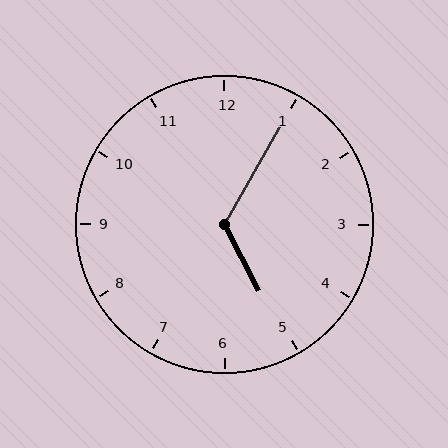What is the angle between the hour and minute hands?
Approximately 122 degrees.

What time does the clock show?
5:05.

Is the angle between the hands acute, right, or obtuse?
It is obtuse.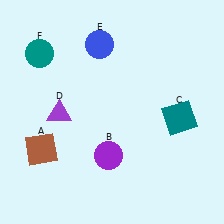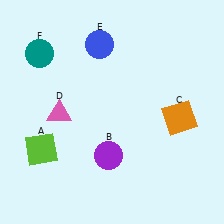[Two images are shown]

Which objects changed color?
A changed from brown to lime. C changed from teal to orange. D changed from purple to pink.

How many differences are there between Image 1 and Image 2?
There are 3 differences between the two images.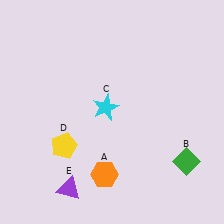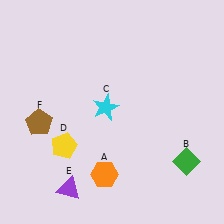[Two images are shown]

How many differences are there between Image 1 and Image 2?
There is 1 difference between the two images.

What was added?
A brown pentagon (F) was added in Image 2.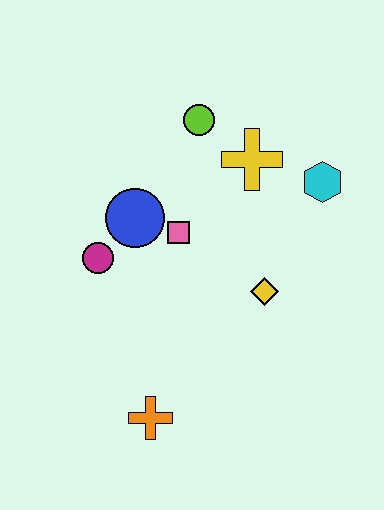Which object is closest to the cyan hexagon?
The yellow cross is closest to the cyan hexagon.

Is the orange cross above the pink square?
No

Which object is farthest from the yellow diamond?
The lime circle is farthest from the yellow diamond.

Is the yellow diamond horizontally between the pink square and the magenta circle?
No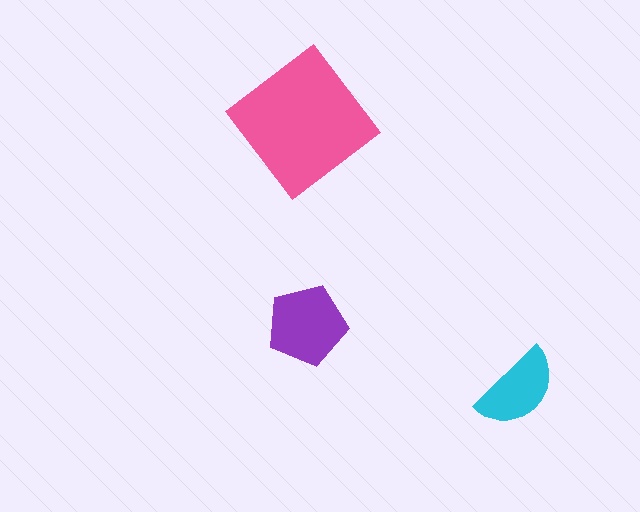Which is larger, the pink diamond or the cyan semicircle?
The pink diamond.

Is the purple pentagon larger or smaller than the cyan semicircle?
Larger.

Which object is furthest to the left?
The pink diamond is leftmost.